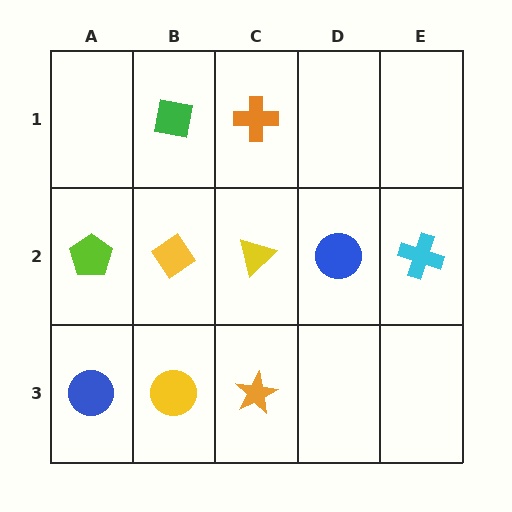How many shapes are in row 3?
3 shapes.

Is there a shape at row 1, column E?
No, that cell is empty.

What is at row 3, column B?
A yellow circle.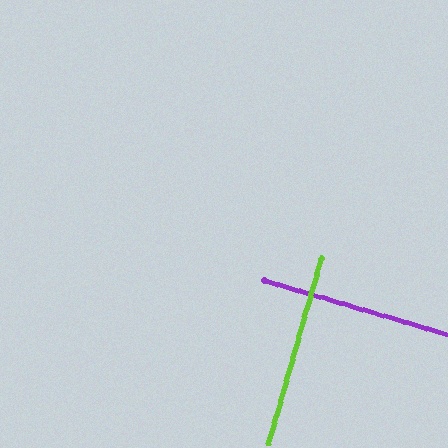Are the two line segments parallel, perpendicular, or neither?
Perpendicular — they meet at approximately 90°.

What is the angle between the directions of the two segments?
Approximately 90 degrees.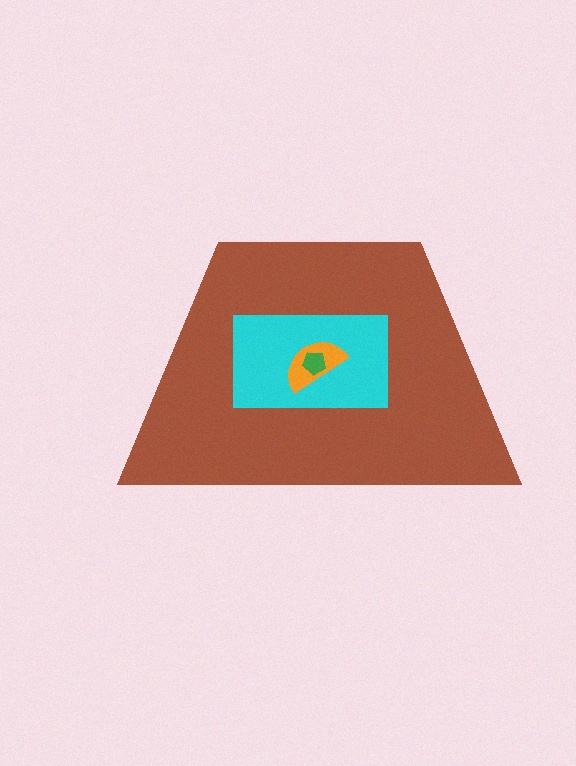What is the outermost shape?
The brown trapezoid.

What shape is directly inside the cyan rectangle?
The orange semicircle.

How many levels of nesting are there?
4.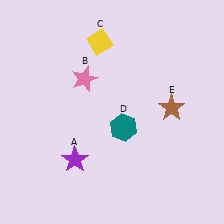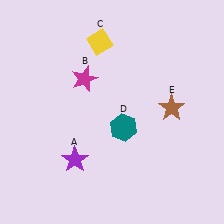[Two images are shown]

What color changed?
The star (B) changed from pink in Image 1 to magenta in Image 2.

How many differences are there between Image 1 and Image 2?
There is 1 difference between the two images.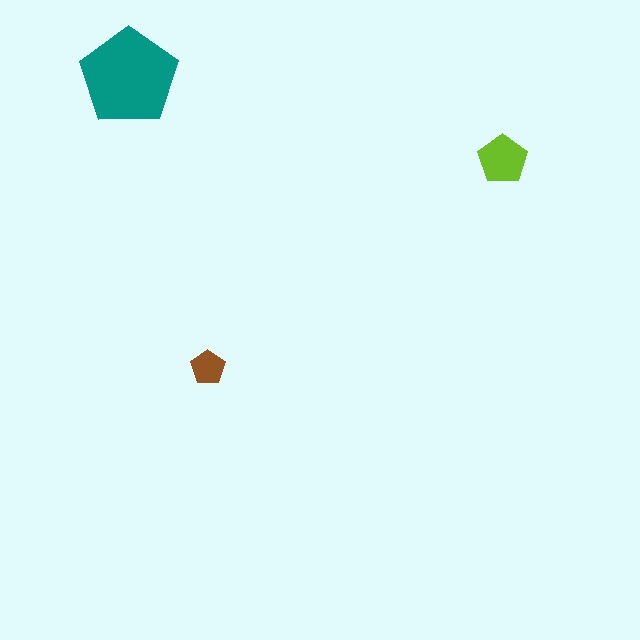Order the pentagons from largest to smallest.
the teal one, the lime one, the brown one.